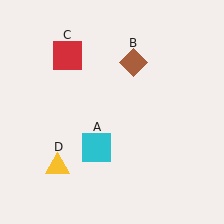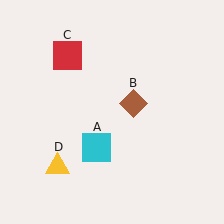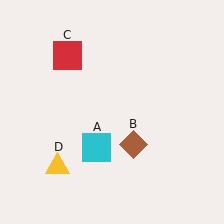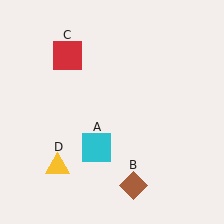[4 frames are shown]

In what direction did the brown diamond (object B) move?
The brown diamond (object B) moved down.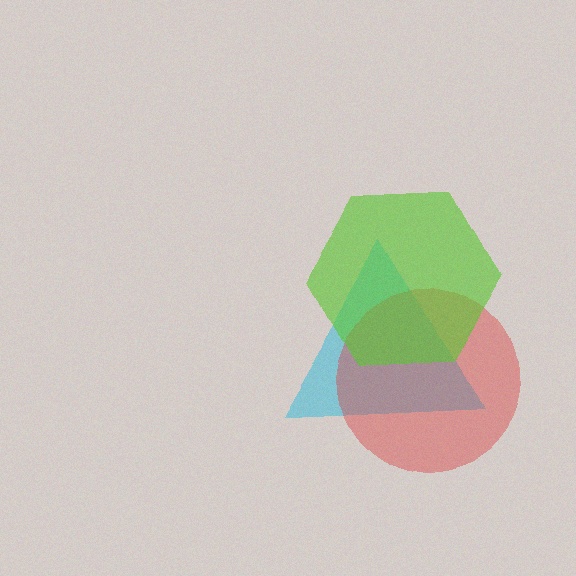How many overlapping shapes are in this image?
There are 3 overlapping shapes in the image.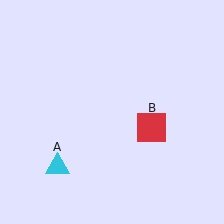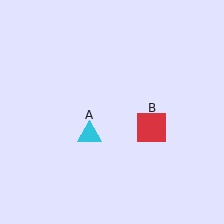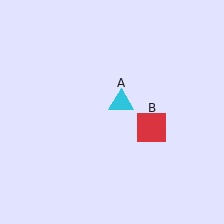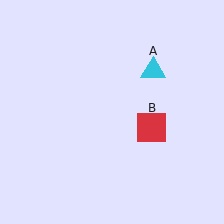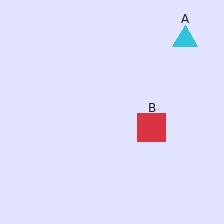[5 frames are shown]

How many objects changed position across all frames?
1 object changed position: cyan triangle (object A).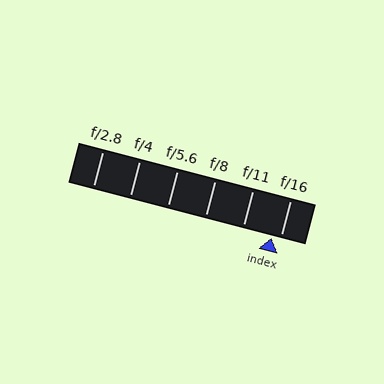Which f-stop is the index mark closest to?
The index mark is closest to f/16.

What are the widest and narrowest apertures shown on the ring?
The widest aperture shown is f/2.8 and the narrowest is f/16.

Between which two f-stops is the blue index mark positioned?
The index mark is between f/11 and f/16.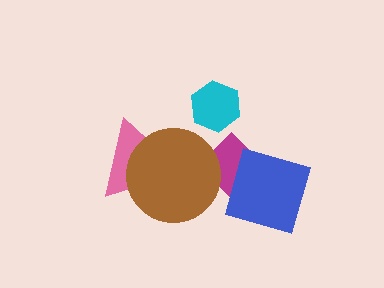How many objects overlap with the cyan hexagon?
0 objects overlap with the cyan hexagon.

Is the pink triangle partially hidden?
Yes, it is partially covered by another shape.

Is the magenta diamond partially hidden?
Yes, it is partially covered by another shape.